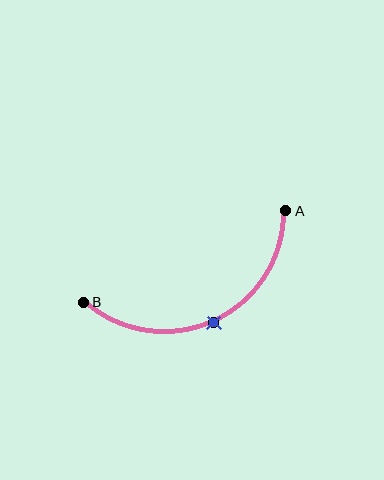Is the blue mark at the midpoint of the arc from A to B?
Yes. The blue mark lies on the arc at equal arc-length from both A and B — it is the arc midpoint.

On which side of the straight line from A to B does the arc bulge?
The arc bulges below the straight line connecting A and B.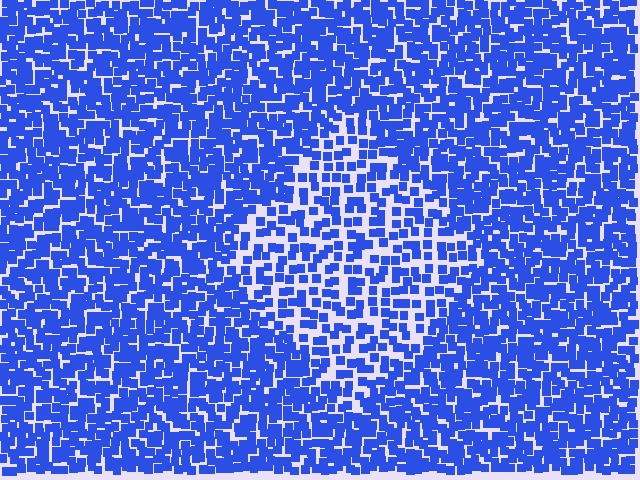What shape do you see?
I see a diamond.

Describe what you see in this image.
The image contains small blue elements arranged at two different densities. A diamond-shaped region is visible where the elements are less densely packed than the surrounding area.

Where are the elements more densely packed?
The elements are more densely packed outside the diamond boundary.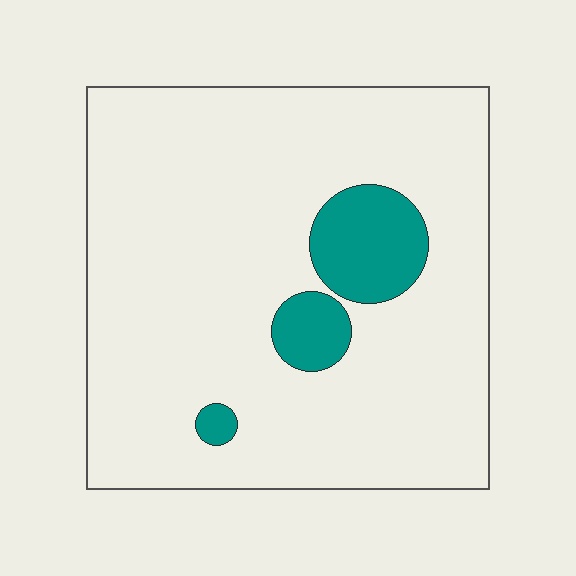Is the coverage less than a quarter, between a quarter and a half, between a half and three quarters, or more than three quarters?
Less than a quarter.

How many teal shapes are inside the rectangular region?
3.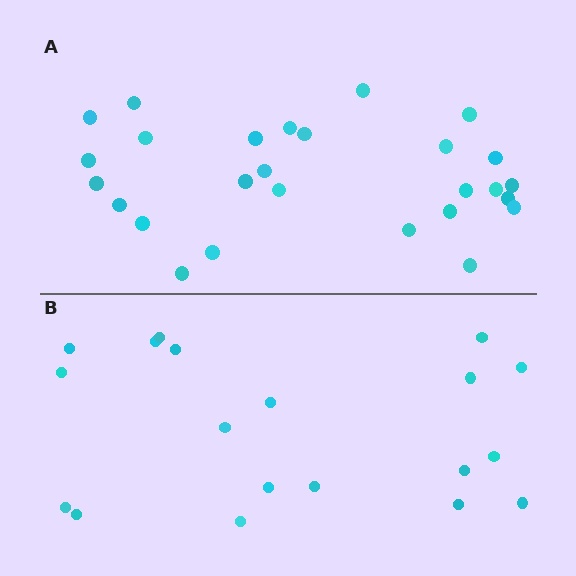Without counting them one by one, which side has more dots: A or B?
Region A (the top region) has more dots.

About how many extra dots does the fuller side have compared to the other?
Region A has roughly 8 or so more dots than region B.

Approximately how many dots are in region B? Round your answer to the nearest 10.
About 20 dots. (The exact count is 19, which rounds to 20.)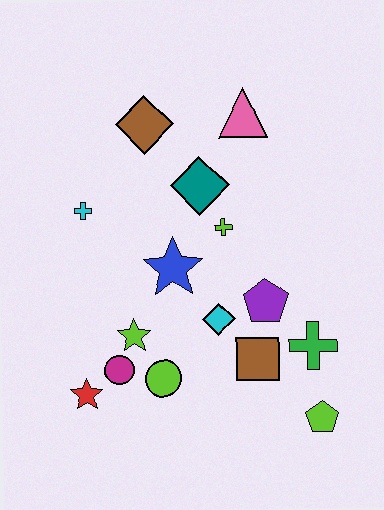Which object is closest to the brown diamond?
The teal diamond is closest to the brown diamond.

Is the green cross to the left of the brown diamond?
No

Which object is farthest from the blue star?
The lime pentagon is farthest from the blue star.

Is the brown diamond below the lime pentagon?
No